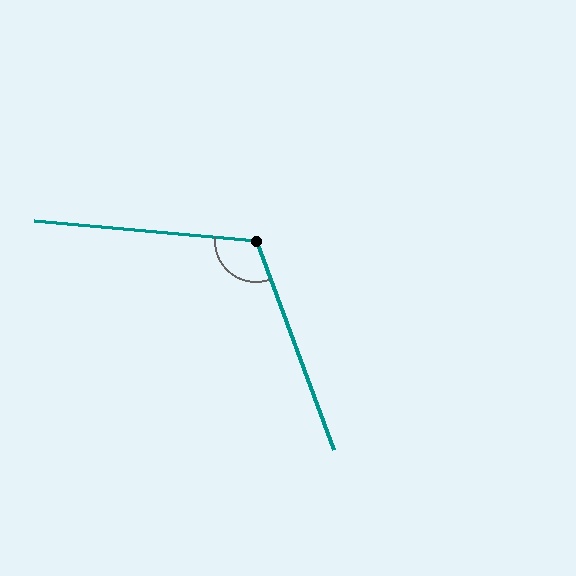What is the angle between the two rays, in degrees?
Approximately 116 degrees.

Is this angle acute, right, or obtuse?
It is obtuse.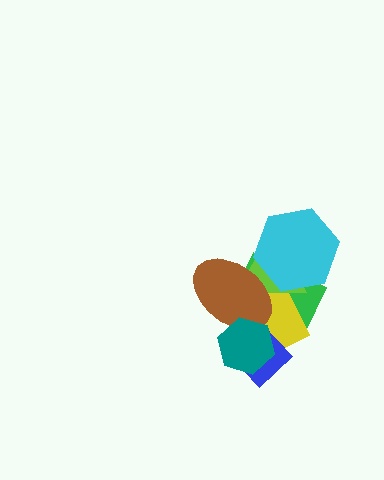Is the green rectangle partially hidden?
Yes, it is partially covered by another shape.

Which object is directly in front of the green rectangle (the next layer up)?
The yellow diamond is directly in front of the green rectangle.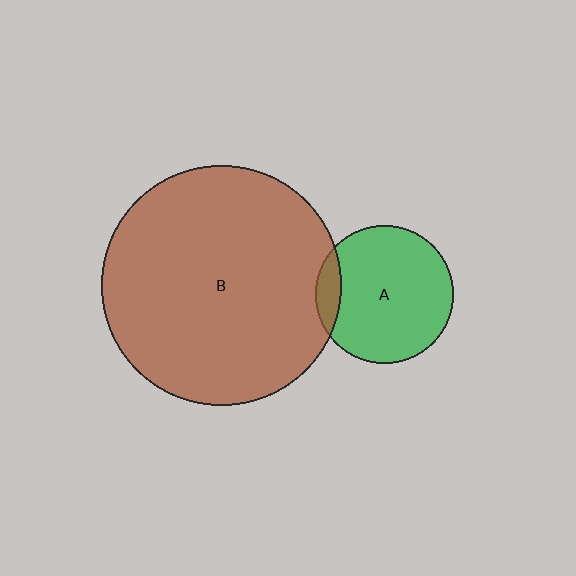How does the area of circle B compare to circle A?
Approximately 3.0 times.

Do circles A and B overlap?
Yes.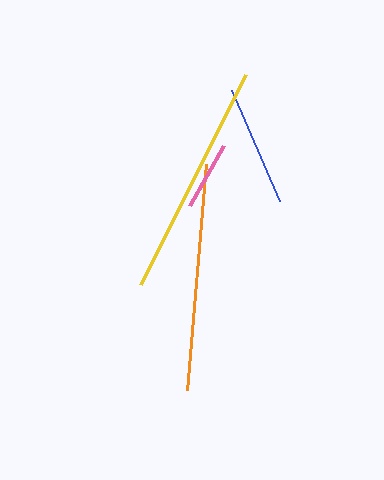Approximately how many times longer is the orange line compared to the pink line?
The orange line is approximately 3.3 times the length of the pink line.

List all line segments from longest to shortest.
From longest to shortest: yellow, orange, blue, pink.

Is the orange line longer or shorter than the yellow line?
The yellow line is longer than the orange line.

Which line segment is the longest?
The yellow line is the longest at approximately 235 pixels.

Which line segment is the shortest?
The pink line is the shortest at approximately 70 pixels.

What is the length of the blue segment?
The blue segment is approximately 121 pixels long.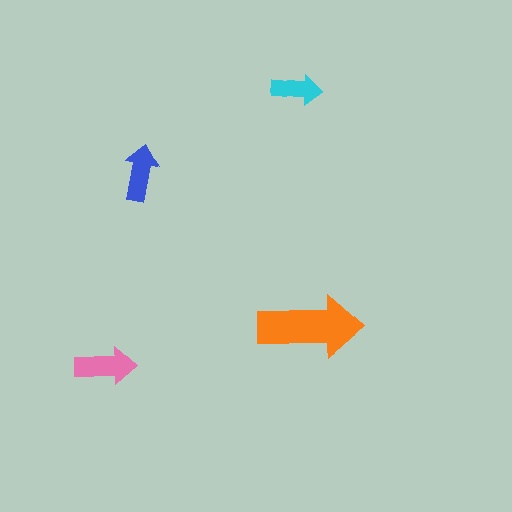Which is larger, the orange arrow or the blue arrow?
The orange one.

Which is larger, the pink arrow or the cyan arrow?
The pink one.